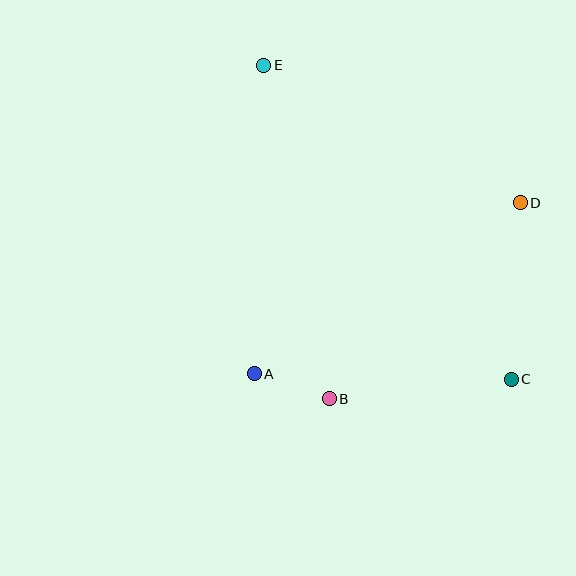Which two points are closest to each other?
Points A and B are closest to each other.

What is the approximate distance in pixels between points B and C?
The distance between B and C is approximately 183 pixels.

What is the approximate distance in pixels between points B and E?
The distance between B and E is approximately 340 pixels.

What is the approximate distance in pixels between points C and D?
The distance between C and D is approximately 177 pixels.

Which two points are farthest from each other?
Points C and E are farthest from each other.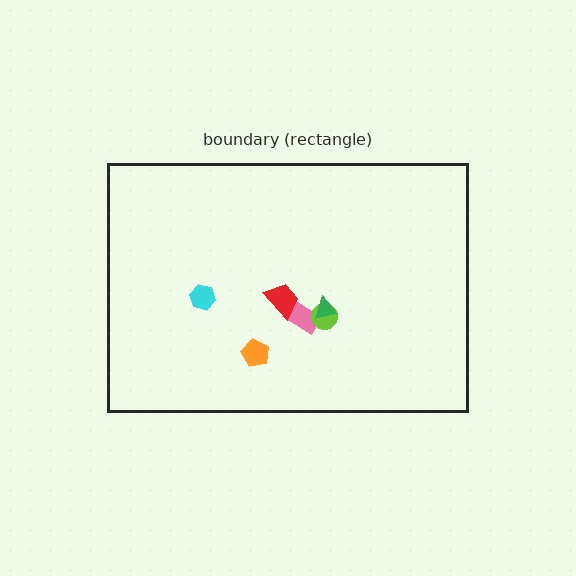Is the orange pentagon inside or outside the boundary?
Inside.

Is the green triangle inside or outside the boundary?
Inside.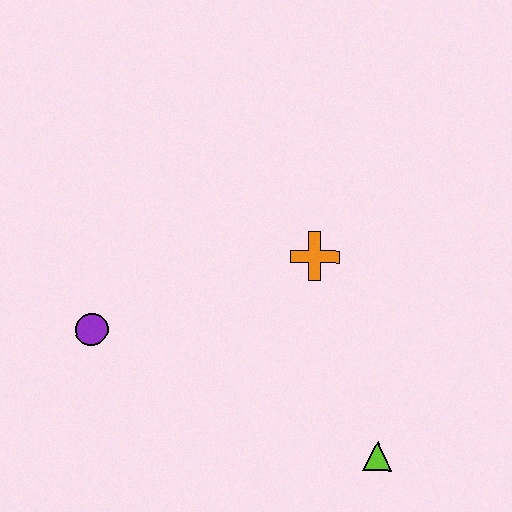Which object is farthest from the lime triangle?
The purple circle is farthest from the lime triangle.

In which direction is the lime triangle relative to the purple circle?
The lime triangle is to the right of the purple circle.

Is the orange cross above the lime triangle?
Yes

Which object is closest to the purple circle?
The orange cross is closest to the purple circle.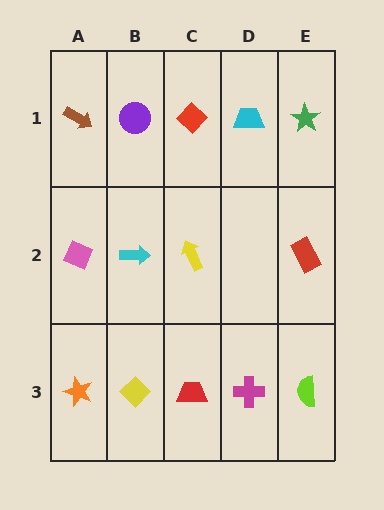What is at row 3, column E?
A lime semicircle.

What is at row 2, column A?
A pink diamond.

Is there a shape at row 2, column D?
No, that cell is empty.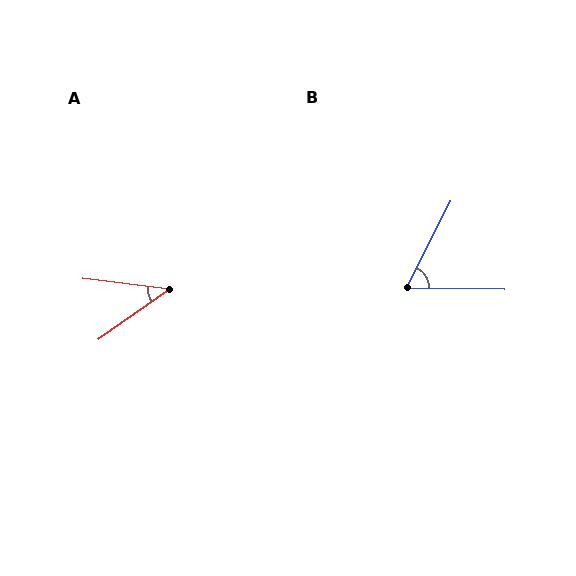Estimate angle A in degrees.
Approximately 42 degrees.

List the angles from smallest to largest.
A (42°), B (65°).